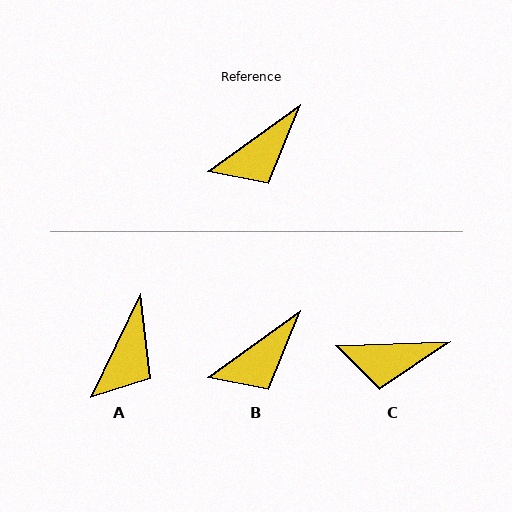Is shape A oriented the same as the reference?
No, it is off by about 29 degrees.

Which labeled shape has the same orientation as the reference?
B.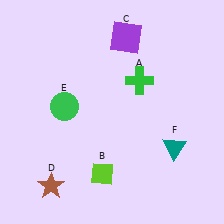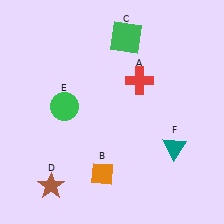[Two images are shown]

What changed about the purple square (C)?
In Image 1, C is purple. In Image 2, it changed to green.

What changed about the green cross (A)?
In Image 1, A is green. In Image 2, it changed to red.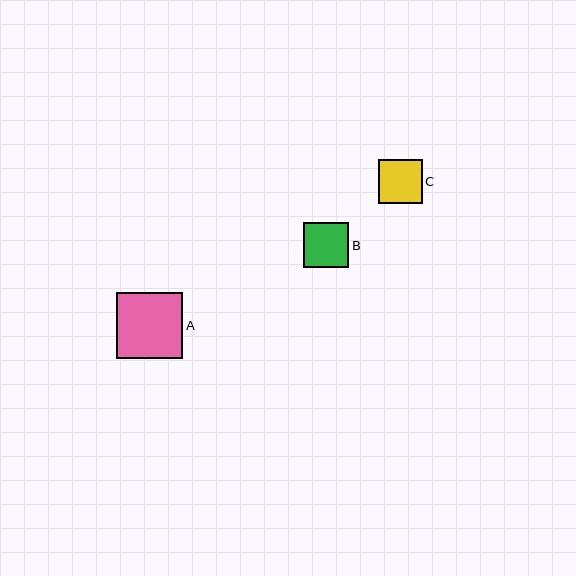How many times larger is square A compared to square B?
Square A is approximately 1.5 times the size of square B.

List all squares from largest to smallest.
From largest to smallest: A, B, C.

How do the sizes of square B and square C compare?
Square B and square C are approximately the same size.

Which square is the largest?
Square A is the largest with a size of approximately 67 pixels.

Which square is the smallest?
Square C is the smallest with a size of approximately 44 pixels.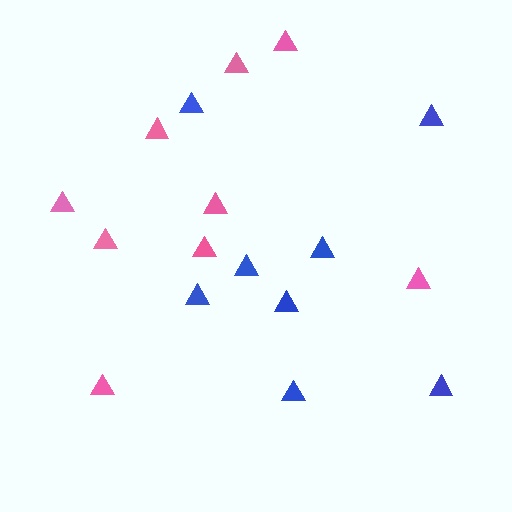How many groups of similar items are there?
There are 2 groups: one group of blue triangles (8) and one group of pink triangles (9).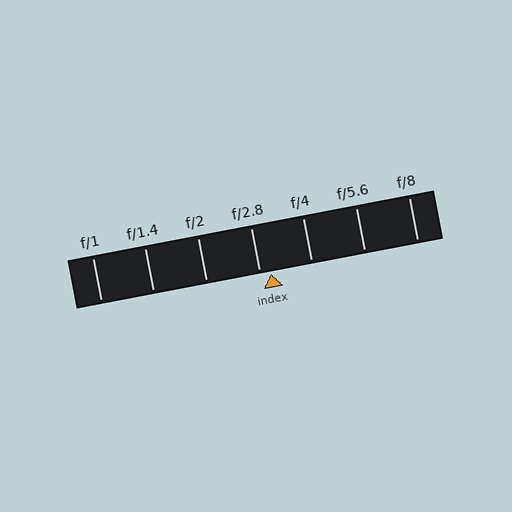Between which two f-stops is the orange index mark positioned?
The index mark is between f/2.8 and f/4.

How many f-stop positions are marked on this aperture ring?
There are 7 f-stop positions marked.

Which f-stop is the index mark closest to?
The index mark is closest to f/2.8.